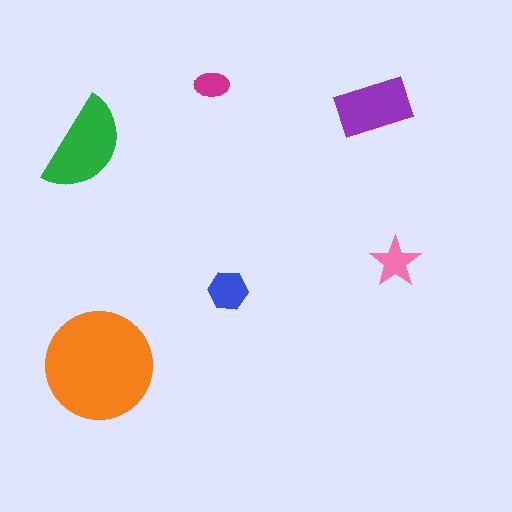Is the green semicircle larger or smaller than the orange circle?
Smaller.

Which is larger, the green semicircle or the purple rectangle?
The green semicircle.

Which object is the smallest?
The magenta ellipse.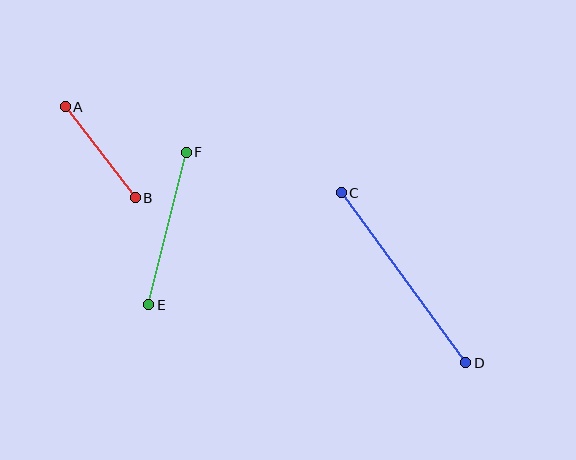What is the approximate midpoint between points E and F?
The midpoint is at approximately (167, 228) pixels.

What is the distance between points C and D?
The distance is approximately 211 pixels.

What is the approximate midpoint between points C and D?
The midpoint is at approximately (403, 278) pixels.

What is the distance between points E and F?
The distance is approximately 157 pixels.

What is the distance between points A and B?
The distance is approximately 115 pixels.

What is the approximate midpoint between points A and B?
The midpoint is at approximately (100, 152) pixels.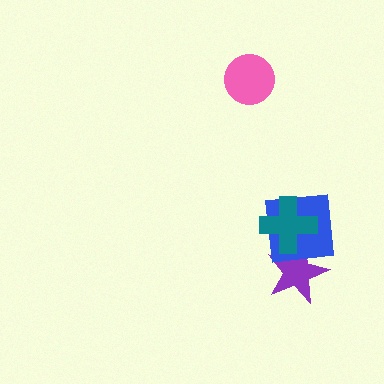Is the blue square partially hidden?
Yes, it is partially covered by another shape.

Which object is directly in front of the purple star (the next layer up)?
The blue square is directly in front of the purple star.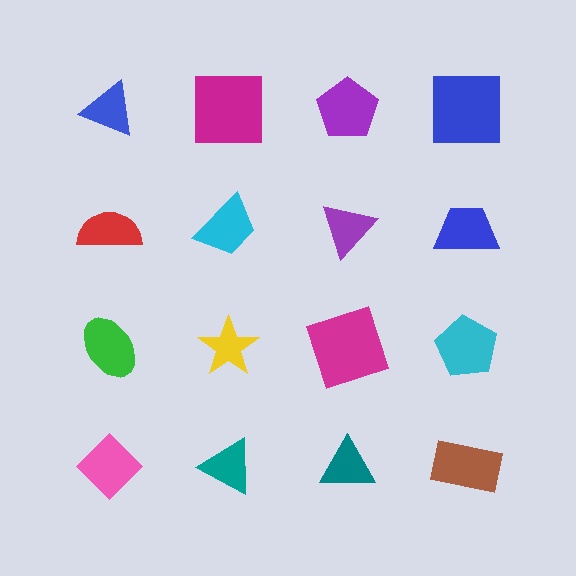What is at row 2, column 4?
A blue trapezoid.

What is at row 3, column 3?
A magenta square.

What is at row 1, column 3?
A purple pentagon.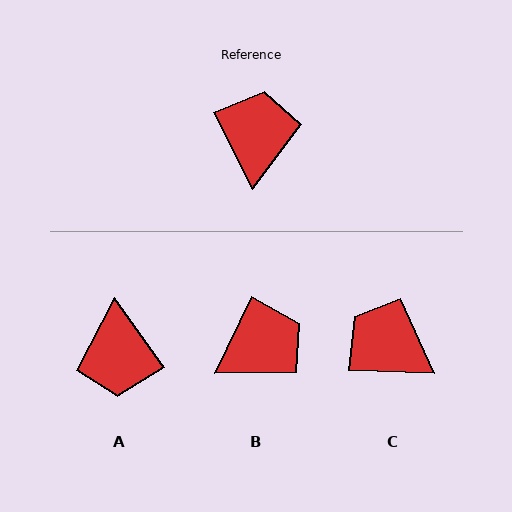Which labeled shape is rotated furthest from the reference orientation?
A, about 171 degrees away.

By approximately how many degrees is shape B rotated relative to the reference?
Approximately 52 degrees clockwise.